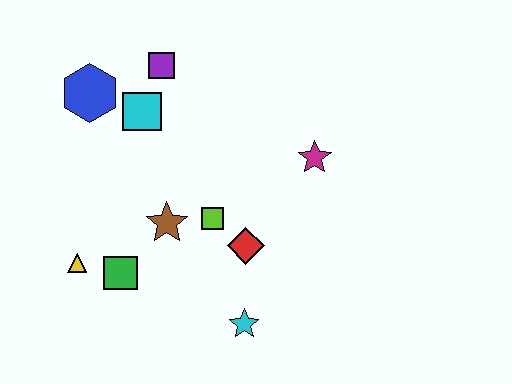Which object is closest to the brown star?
The lime square is closest to the brown star.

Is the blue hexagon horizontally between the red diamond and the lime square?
No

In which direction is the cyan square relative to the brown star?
The cyan square is above the brown star.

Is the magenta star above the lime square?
Yes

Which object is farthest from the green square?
The magenta star is farthest from the green square.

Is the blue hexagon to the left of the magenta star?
Yes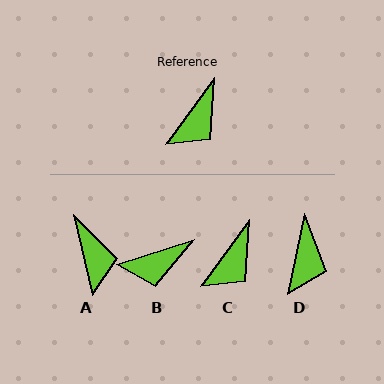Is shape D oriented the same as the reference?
No, it is off by about 24 degrees.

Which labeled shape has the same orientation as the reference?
C.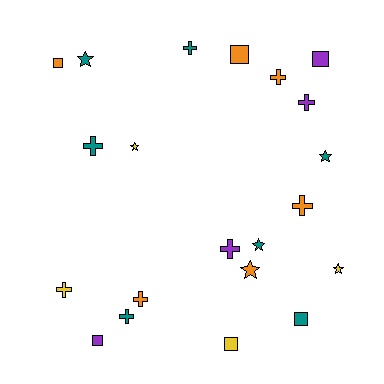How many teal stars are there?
There are 3 teal stars.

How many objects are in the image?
There are 21 objects.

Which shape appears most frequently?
Cross, with 9 objects.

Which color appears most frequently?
Teal, with 7 objects.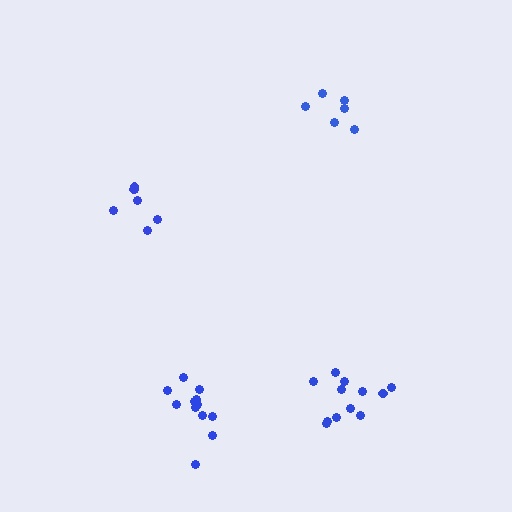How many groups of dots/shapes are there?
There are 4 groups.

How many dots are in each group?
Group 1: 12 dots, Group 2: 6 dots, Group 3: 7 dots, Group 4: 12 dots (37 total).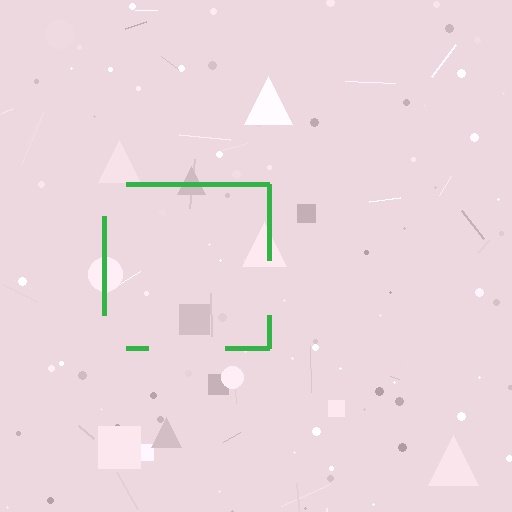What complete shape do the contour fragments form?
The contour fragments form a square.